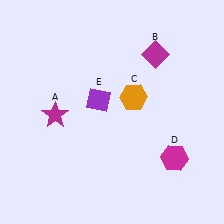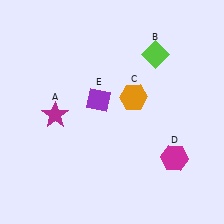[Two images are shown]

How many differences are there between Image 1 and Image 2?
There is 1 difference between the two images.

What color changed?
The diamond (B) changed from magenta in Image 1 to lime in Image 2.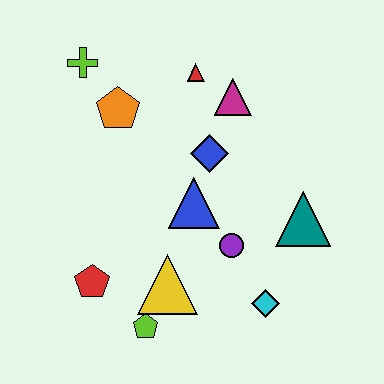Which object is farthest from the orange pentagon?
The cyan diamond is farthest from the orange pentagon.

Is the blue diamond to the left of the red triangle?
No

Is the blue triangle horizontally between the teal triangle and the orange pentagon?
Yes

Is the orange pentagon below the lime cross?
Yes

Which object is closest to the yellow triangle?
The lime pentagon is closest to the yellow triangle.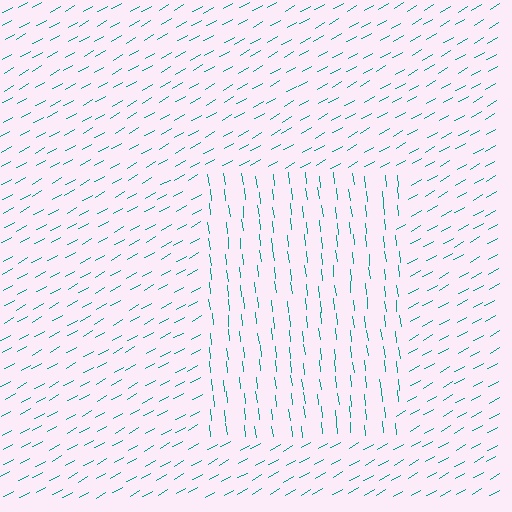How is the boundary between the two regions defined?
The boundary is defined purely by a change in line orientation (approximately 67 degrees difference). All lines are the same color and thickness.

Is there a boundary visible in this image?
Yes, there is a texture boundary formed by a change in line orientation.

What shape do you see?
I see a rectangle.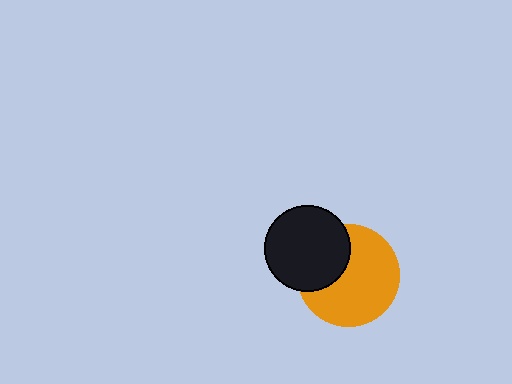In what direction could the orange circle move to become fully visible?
The orange circle could move toward the lower-right. That would shift it out from behind the black circle entirely.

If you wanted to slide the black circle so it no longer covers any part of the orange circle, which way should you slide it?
Slide it toward the upper-left — that is the most direct way to separate the two shapes.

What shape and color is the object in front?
The object in front is a black circle.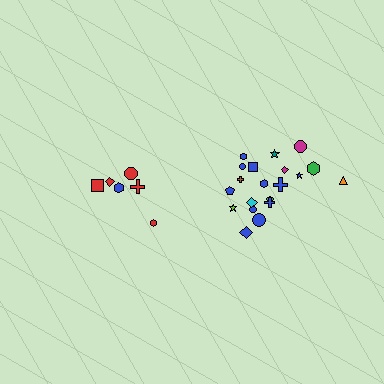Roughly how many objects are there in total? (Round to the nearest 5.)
Roughly 30 objects in total.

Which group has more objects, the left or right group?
The right group.